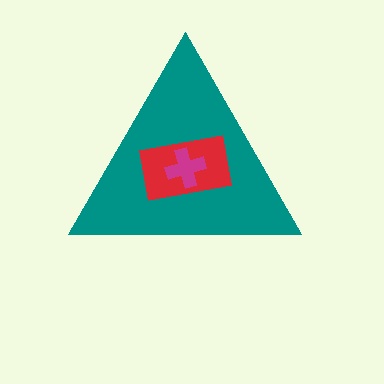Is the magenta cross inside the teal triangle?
Yes.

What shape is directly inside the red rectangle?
The magenta cross.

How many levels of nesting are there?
3.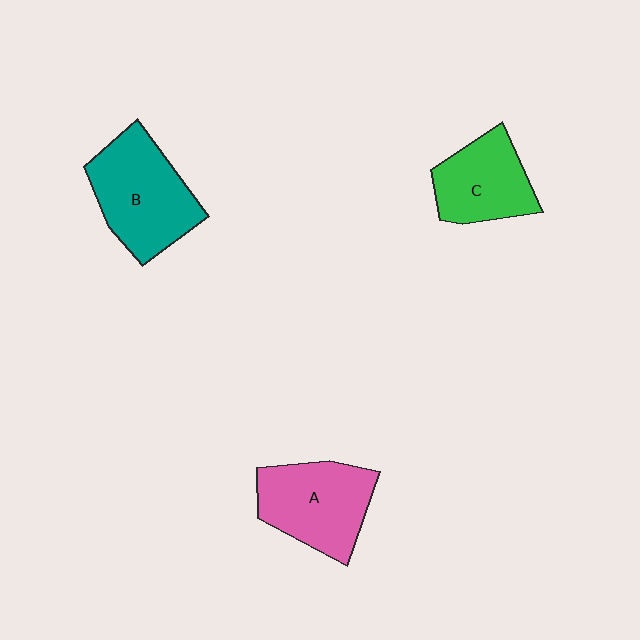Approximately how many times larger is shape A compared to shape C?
Approximately 1.2 times.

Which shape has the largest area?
Shape B (teal).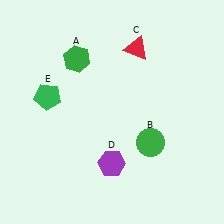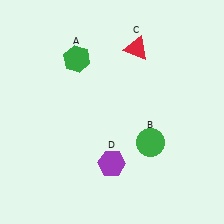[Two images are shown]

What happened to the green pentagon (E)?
The green pentagon (E) was removed in Image 2. It was in the top-left area of Image 1.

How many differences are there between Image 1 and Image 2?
There is 1 difference between the two images.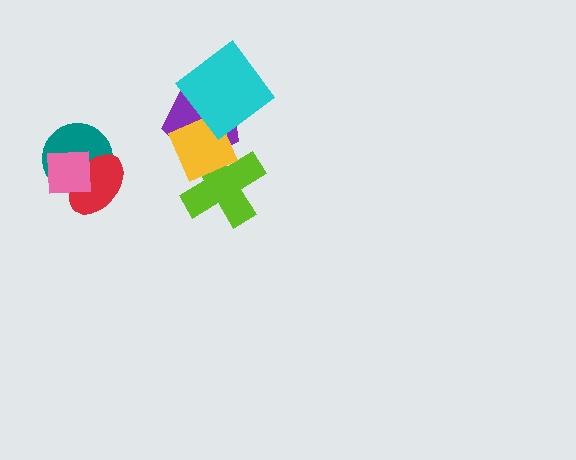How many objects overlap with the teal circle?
2 objects overlap with the teal circle.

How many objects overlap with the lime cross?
2 objects overlap with the lime cross.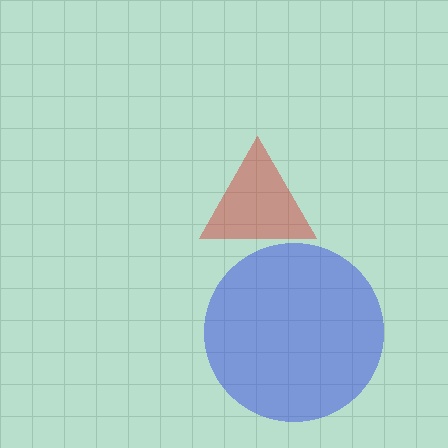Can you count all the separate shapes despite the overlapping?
Yes, there are 2 separate shapes.